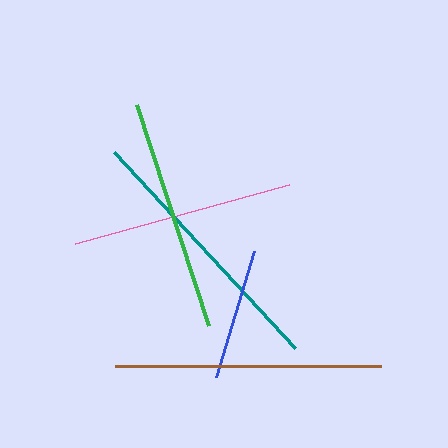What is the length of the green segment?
The green segment is approximately 233 pixels long.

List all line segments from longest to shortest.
From longest to shortest: teal, brown, green, pink, blue.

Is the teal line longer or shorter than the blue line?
The teal line is longer than the blue line.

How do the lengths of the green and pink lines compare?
The green and pink lines are approximately the same length.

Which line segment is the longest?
The teal line is the longest at approximately 266 pixels.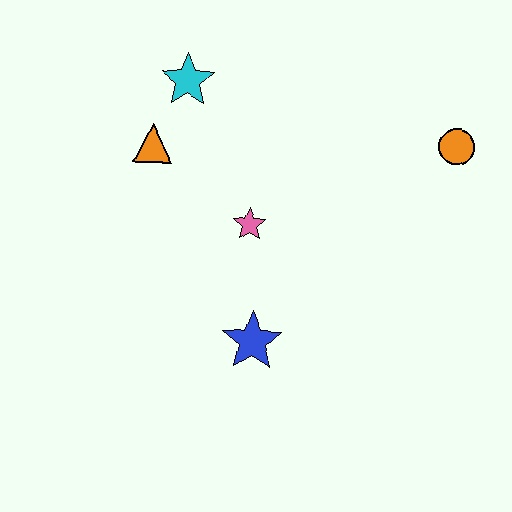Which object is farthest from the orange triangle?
The orange circle is farthest from the orange triangle.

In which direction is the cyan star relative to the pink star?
The cyan star is above the pink star.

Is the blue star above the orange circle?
No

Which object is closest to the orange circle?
The pink star is closest to the orange circle.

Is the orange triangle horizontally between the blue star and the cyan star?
No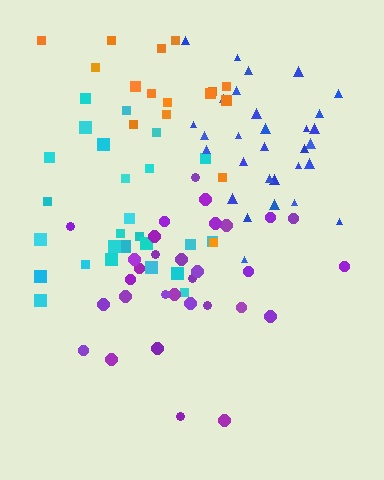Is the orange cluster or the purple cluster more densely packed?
Purple.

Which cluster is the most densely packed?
Blue.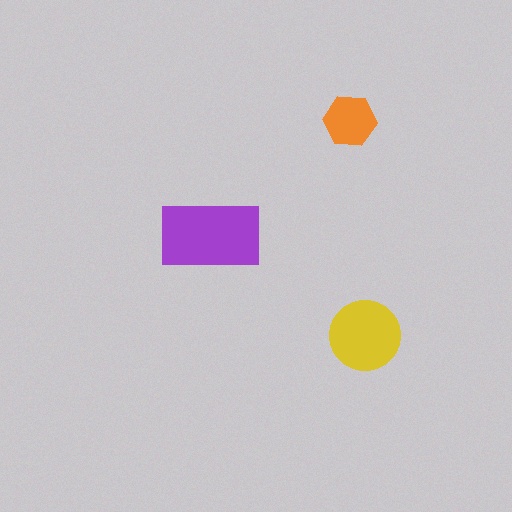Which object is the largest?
The purple rectangle.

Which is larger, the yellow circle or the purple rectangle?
The purple rectangle.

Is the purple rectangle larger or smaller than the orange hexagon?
Larger.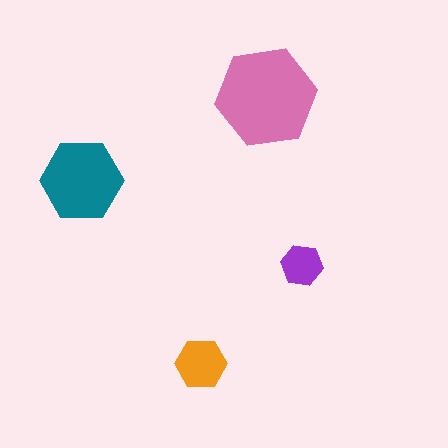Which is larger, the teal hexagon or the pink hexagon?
The pink one.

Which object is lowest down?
The orange hexagon is bottommost.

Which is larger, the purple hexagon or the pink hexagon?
The pink one.